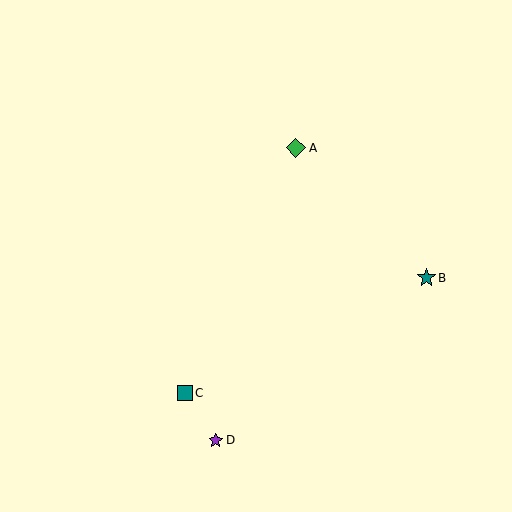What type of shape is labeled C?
Shape C is a teal square.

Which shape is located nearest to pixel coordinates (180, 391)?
The teal square (labeled C) at (185, 393) is nearest to that location.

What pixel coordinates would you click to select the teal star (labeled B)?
Click at (426, 278) to select the teal star B.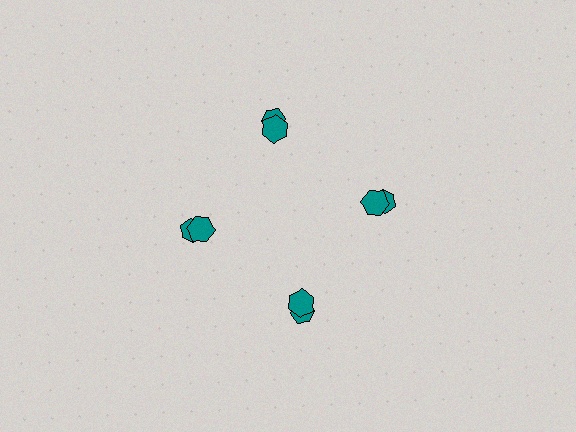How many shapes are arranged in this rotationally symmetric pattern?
There are 8 shapes, arranged in 4 groups of 2.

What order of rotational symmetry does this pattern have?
This pattern has 4-fold rotational symmetry.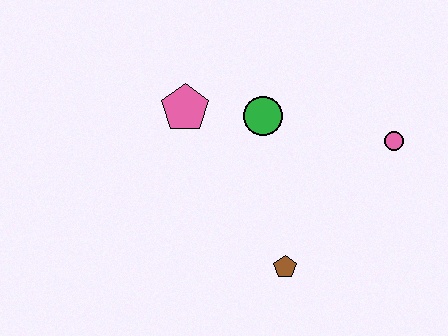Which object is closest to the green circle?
The pink pentagon is closest to the green circle.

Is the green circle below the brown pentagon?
No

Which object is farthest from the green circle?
The brown pentagon is farthest from the green circle.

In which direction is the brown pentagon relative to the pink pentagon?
The brown pentagon is below the pink pentagon.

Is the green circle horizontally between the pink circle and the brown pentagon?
No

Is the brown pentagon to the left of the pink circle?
Yes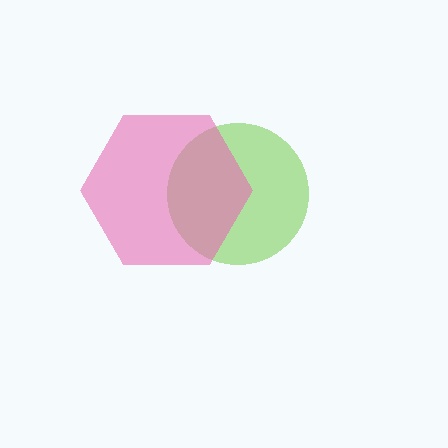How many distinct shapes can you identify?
There are 2 distinct shapes: a lime circle, a pink hexagon.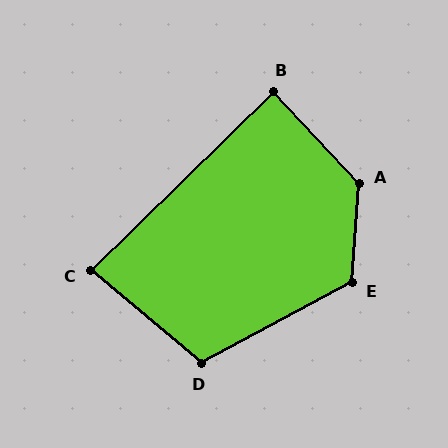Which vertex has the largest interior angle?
A, at approximately 133 degrees.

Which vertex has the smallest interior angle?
C, at approximately 84 degrees.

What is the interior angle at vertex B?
Approximately 89 degrees (approximately right).